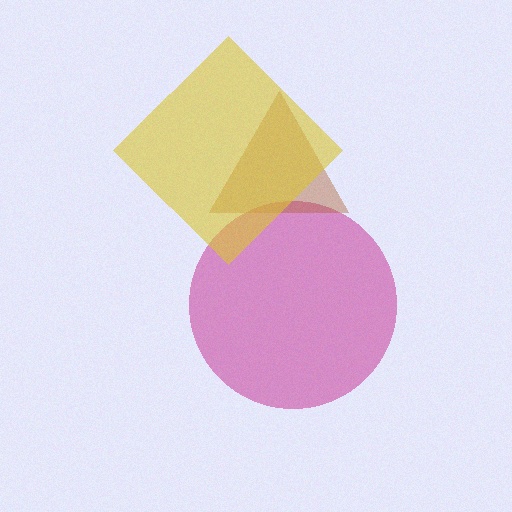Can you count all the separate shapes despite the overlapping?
Yes, there are 3 separate shapes.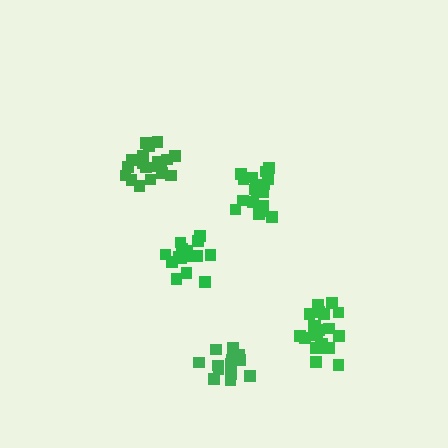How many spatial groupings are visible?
There are 5 spatial groupings.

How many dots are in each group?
Group 1: 20 dots, Group 2: 19 dots, Group 3: 15 dots, Group 4: 17 dots, Group 5: 21 dots (92 total).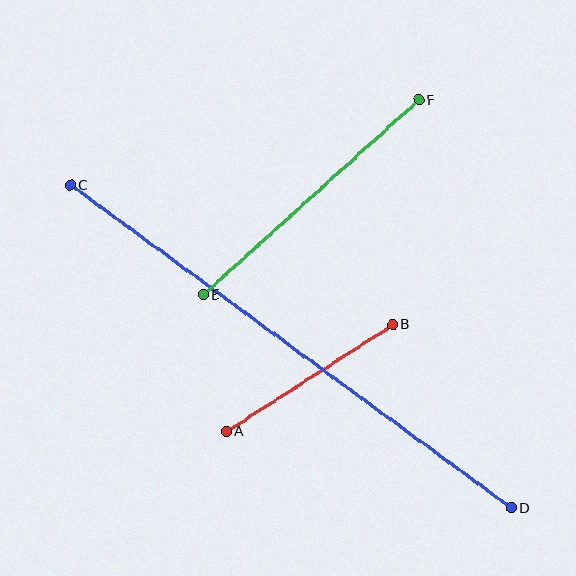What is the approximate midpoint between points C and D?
The midpoint is at approximately (291, 347) pixels.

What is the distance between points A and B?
The distance is approximately 198 pixels.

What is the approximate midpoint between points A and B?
The midpoint is at approximately (309, 378) pixels.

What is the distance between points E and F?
The distance is approximately 290 pixels.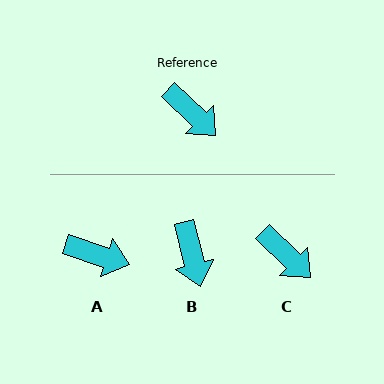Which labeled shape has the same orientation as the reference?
C.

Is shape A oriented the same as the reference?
No, it is off by about 26 degrees.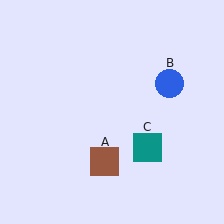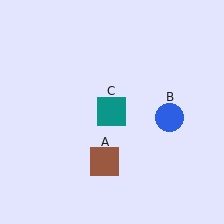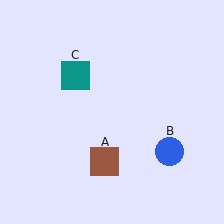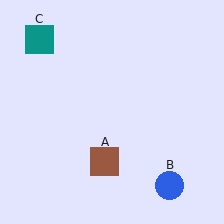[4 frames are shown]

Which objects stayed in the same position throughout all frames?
Brown square (object A) remained stationary.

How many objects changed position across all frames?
2 objects changed position: blue circle (object B), teal square (object C).